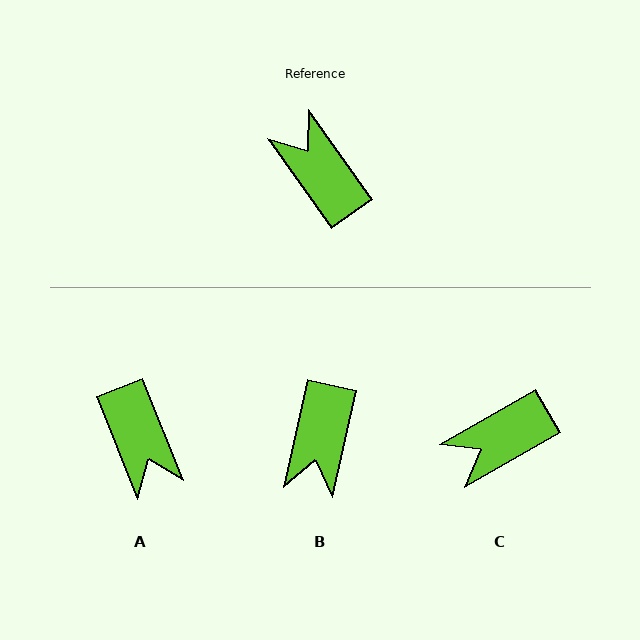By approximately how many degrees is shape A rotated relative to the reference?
Approximately 166 degrees counter-clockwise.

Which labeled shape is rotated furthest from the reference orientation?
A, about 166 degrees away.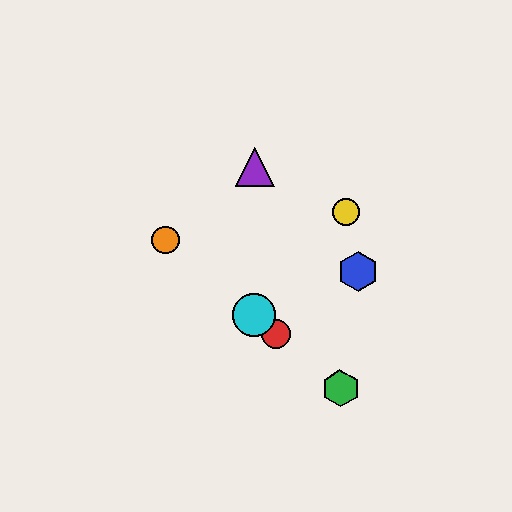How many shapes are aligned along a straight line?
4 shapes (the red circle, the green hexagon, the orange circle, the cyan circle) are aligned along a straight line.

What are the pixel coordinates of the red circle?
The red circle is at (277, 334).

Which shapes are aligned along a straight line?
The red circle, the green hexagon, the orange circle, the cyan circle are aligned along a straight line.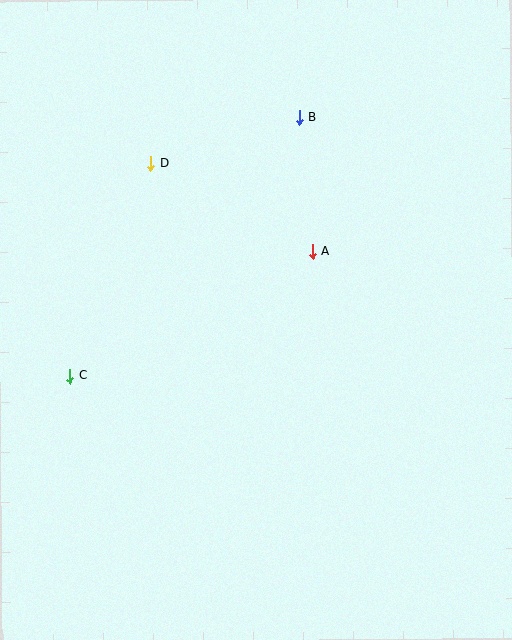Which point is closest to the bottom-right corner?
Point A is closest to the bottom-right corner.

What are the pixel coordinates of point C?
Point C is at (70, 376).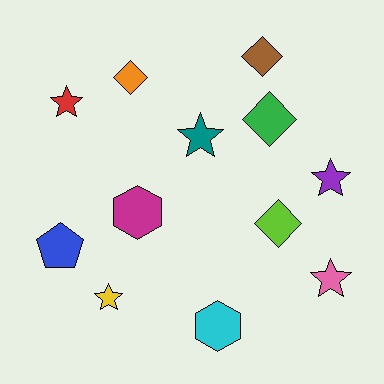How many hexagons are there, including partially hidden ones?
There are 2 hexagons.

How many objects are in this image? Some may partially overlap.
There are 12 objects.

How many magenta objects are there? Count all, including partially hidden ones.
There is 1 magenta object.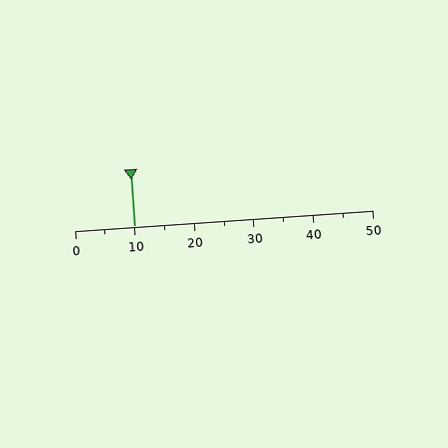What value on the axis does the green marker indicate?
The marker indicates approximately 10.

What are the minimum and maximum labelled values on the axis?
The axis runs from 0 to 50.